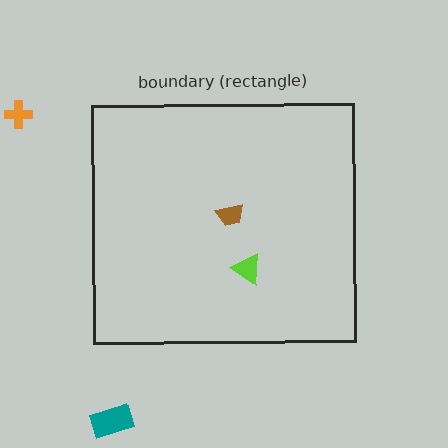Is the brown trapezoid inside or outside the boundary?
Inside.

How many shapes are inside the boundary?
2 inside, 2 outside.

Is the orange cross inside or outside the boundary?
Outside.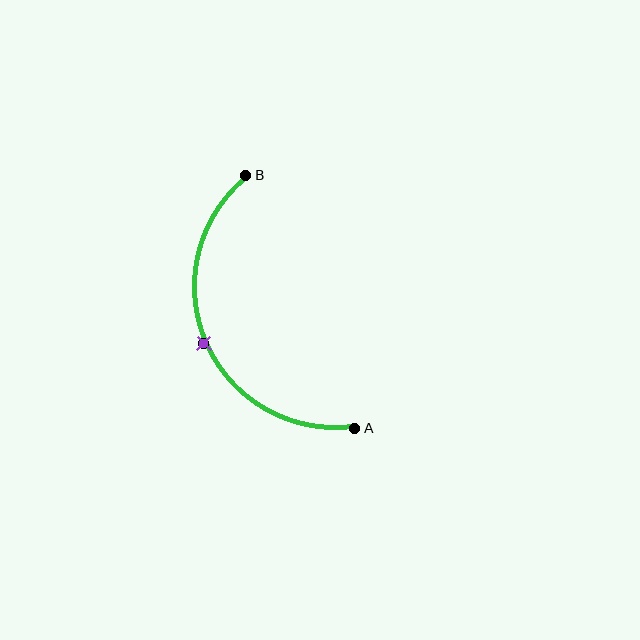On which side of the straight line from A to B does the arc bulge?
The arc bulges to the left of the straight line connecting A and B.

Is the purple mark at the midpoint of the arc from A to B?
Yes. The purple mark lies on the arc at equal arc-length from both A and B — it is the arc midpoint.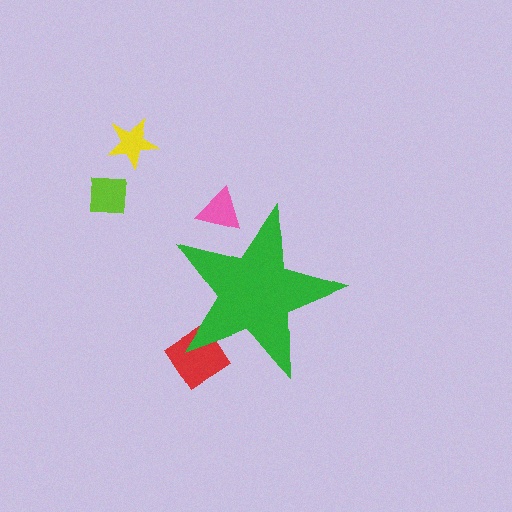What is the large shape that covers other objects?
A green star.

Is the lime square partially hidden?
No, the lime square is fully visible.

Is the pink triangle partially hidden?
Yes, the pink triangle is partially hidden behind the green star.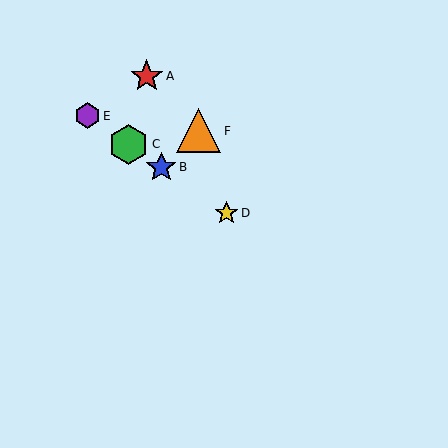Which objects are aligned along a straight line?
Objects B, C, D, E are aligned along a straight line.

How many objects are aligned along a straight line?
4 objects (B, C, D, E) are aligned along a straight line.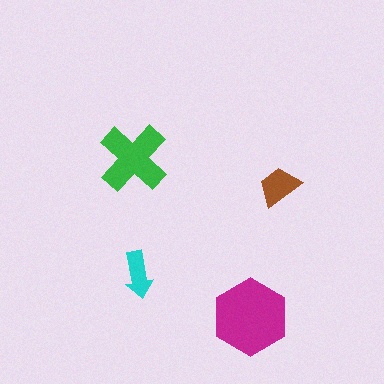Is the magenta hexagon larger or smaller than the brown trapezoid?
Larger.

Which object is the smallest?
The cyan arrow.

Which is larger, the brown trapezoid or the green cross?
The green cross.